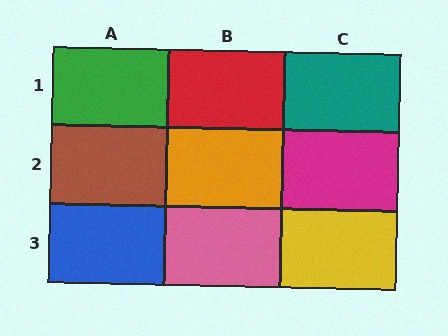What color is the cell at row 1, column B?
Red.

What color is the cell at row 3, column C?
Yellow.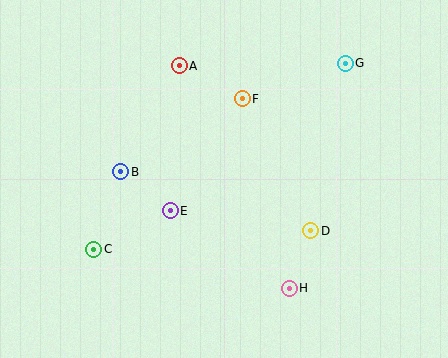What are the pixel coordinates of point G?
Point G is at (345, 63).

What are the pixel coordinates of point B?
Point B is at (121, 172).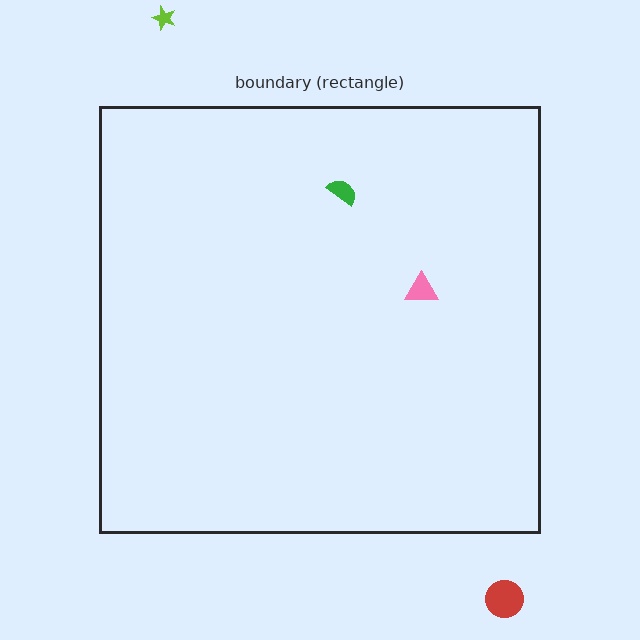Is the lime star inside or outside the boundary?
Outside.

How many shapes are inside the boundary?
2 inside, 2 outside.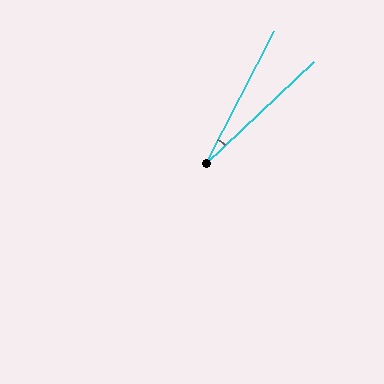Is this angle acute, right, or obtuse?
It is acute.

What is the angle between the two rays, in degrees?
Approximately 19 degrees.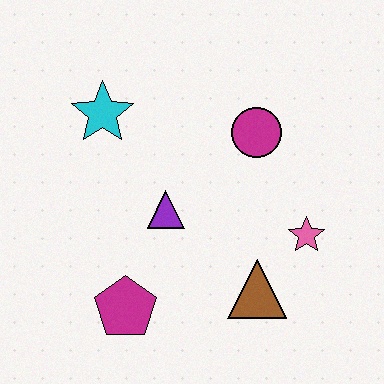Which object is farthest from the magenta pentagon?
The magenta circle is farthest from the magenta pentagon.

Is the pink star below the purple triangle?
Yes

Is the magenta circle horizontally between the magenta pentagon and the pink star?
Yes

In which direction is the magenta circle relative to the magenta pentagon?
The magenta circle is above the magenta pentagon.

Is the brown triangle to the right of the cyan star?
Yes